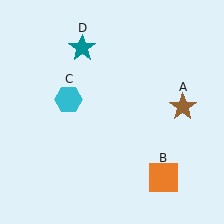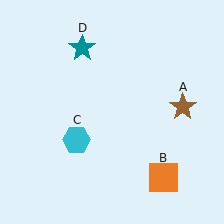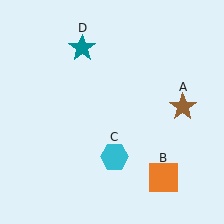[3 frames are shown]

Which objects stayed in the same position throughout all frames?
Brown star (object A) and orange square (object B) and teal star (object D) remained stationary.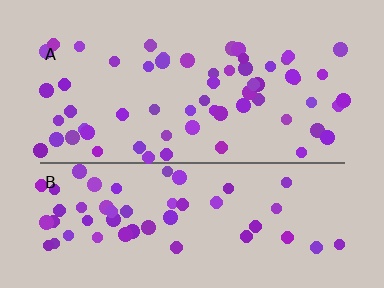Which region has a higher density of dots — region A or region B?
A (the top).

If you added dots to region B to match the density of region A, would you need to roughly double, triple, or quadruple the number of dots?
Approximately double.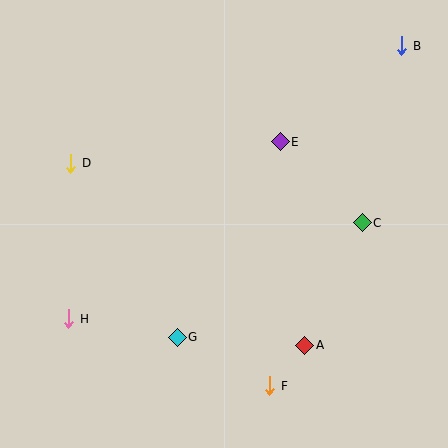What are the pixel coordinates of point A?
Point A is at (305, 345).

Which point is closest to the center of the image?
Point E at (280, 142) is closest to the center.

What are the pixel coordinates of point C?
Point C is at (362, 223).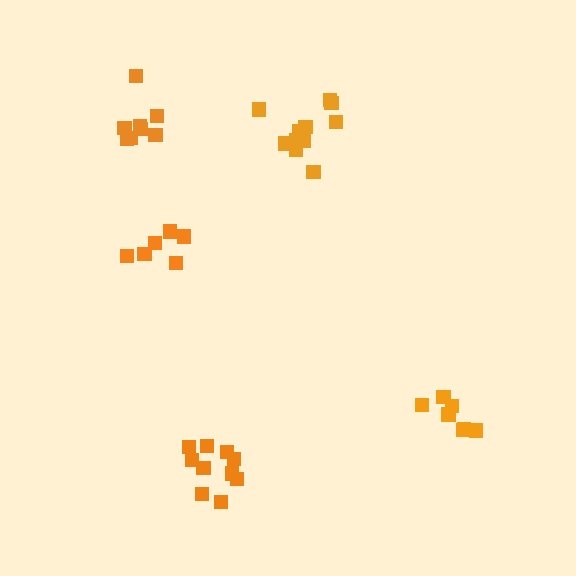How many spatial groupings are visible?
There are 5 spatial groupings.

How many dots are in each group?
Group 1: 7 dots, Group 2: 8 dots, Group 3: 6 dots, Group 4: 11 dots, Group 5: 10 dots (42 total).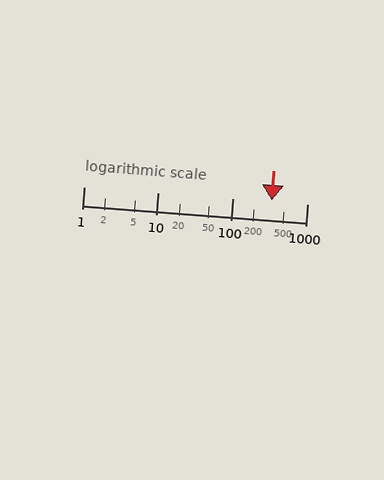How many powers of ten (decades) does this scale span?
The scale spans 3 decades, from 1 to 1000.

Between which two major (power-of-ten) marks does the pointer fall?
The pointer is between 100 and 1000.